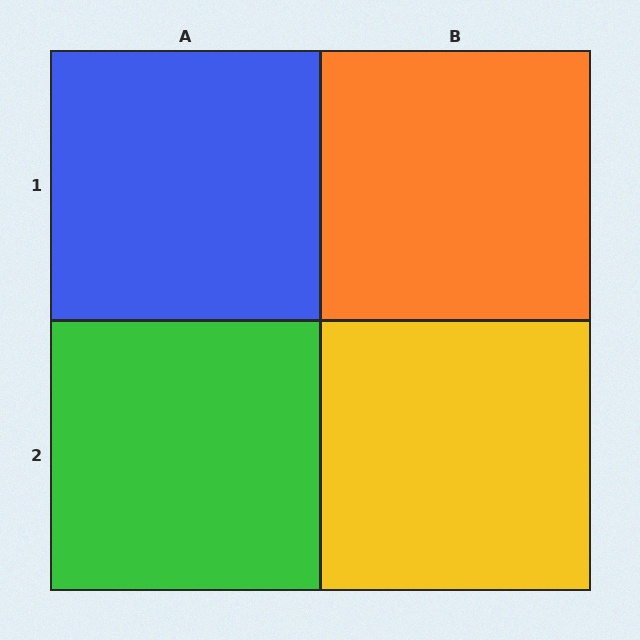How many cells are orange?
1 cell is orange.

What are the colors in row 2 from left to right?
Green, yellow.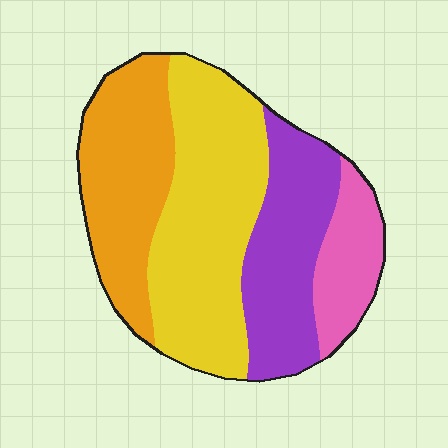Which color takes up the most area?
Yellow, at roughly 40%.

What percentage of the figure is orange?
Orange takes up between a quarter and a half of the figure.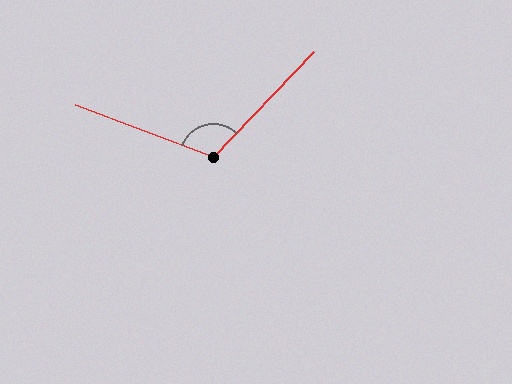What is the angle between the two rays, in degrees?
Approximately 113 degrees.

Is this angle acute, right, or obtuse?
It is obtuse.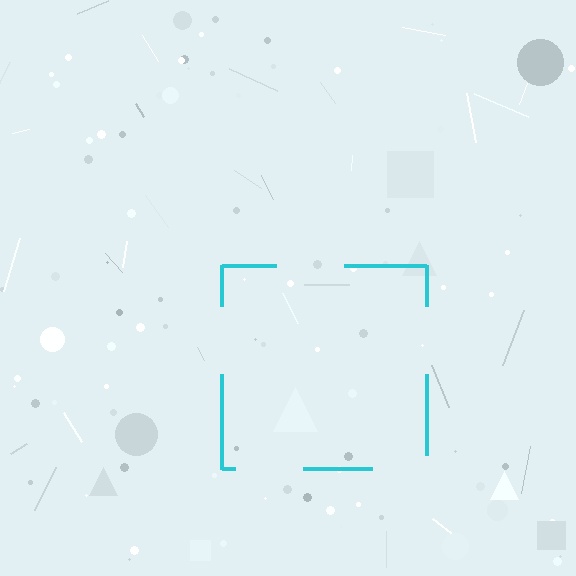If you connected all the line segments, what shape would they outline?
They would outline a square.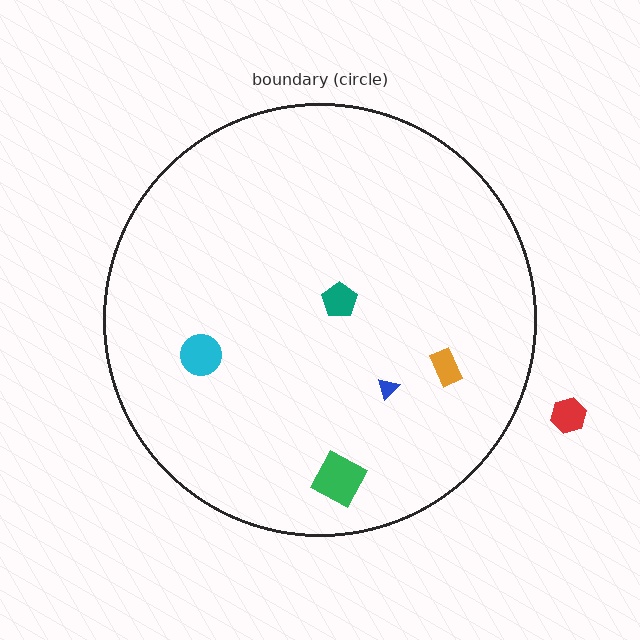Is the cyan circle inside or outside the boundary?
Inside.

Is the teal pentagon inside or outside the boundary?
Inside.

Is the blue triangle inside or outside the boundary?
Inside.